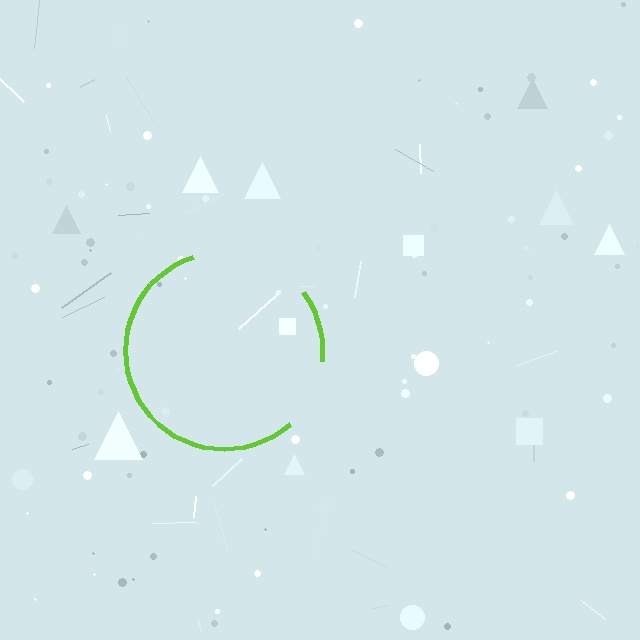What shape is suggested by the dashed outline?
The dashed outline suggests a circle.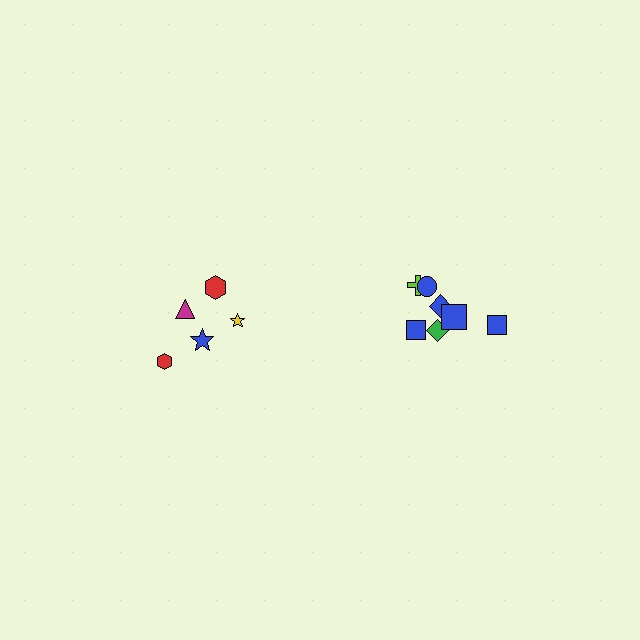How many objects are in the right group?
There are 7 objects.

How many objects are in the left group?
There are 5 objects.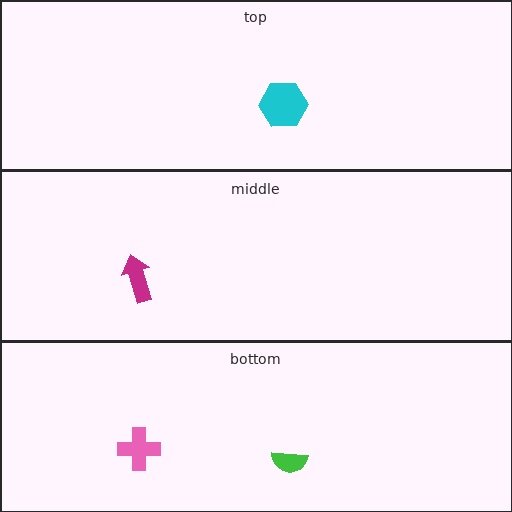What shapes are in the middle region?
The magenta arrow.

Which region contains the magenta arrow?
The middle region.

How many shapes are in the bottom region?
2.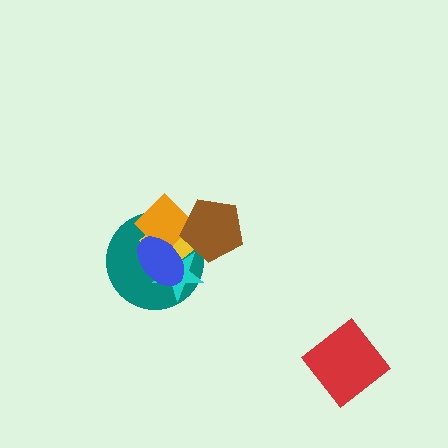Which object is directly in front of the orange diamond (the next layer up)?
The brown pentagon is directly in front of the orange diamond.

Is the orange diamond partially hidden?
Yes, it is partially covered by another shape.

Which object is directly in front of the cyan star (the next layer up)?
The yellow diamond is directly in front of the cyan star.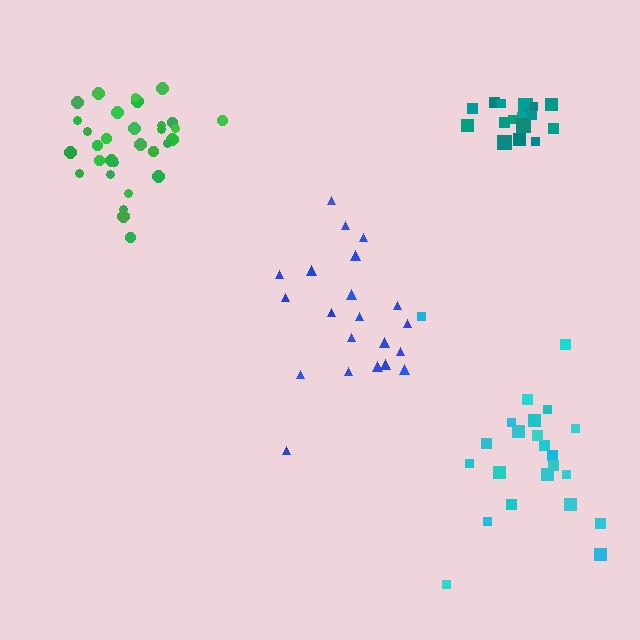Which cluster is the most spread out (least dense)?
Blue.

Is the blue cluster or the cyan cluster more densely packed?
Cyan.